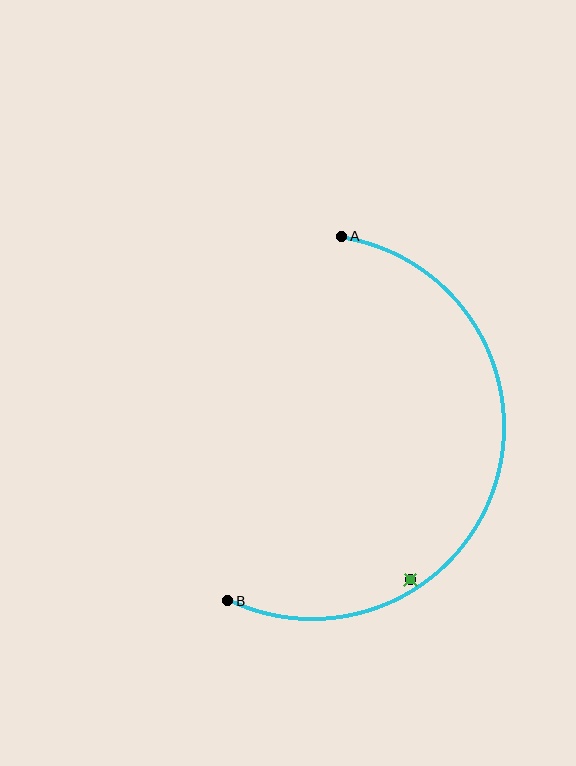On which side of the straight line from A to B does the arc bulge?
The arc bulges to the right of the straight line connecting A and B.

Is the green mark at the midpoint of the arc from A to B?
No — the green mark does not lie on the arc at all. It sits slightly inside the curve.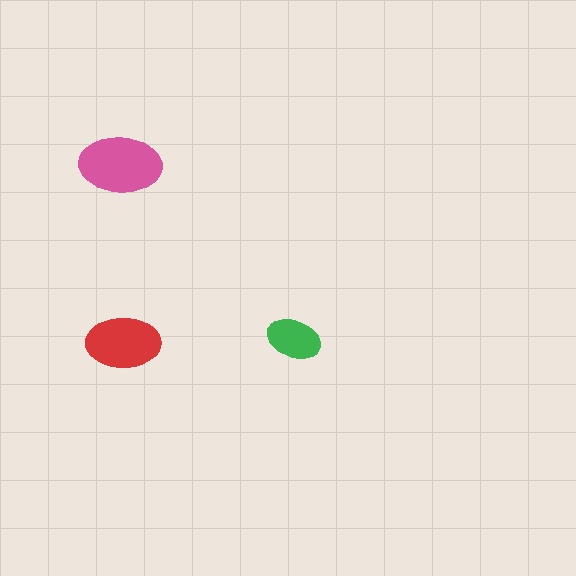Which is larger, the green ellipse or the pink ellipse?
The pink one.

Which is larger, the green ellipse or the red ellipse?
The red one.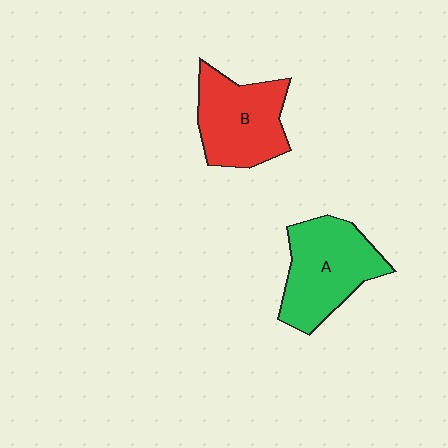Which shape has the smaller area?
Shape B (red).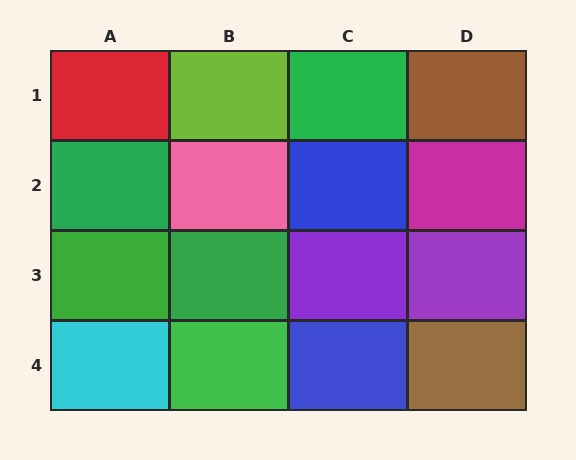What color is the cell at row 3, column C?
Purple.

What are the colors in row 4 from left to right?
Cyan, green, blue, brown.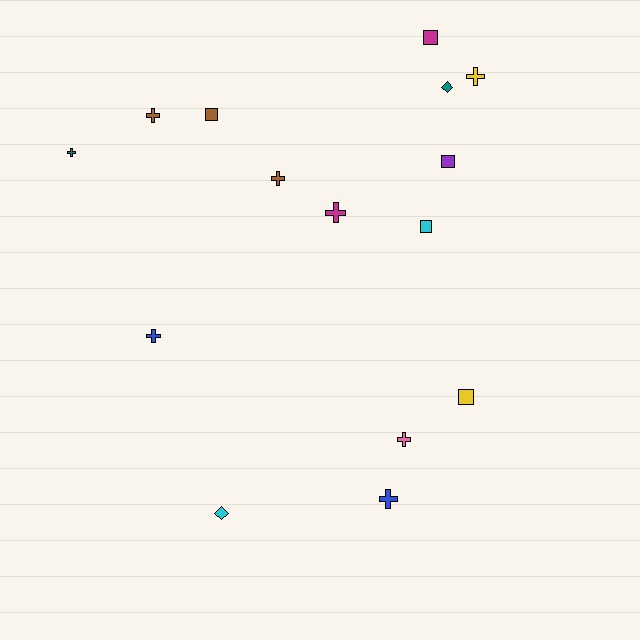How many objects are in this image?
There are 15 objects.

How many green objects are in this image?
There are no green objects.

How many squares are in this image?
There are 5 squares.